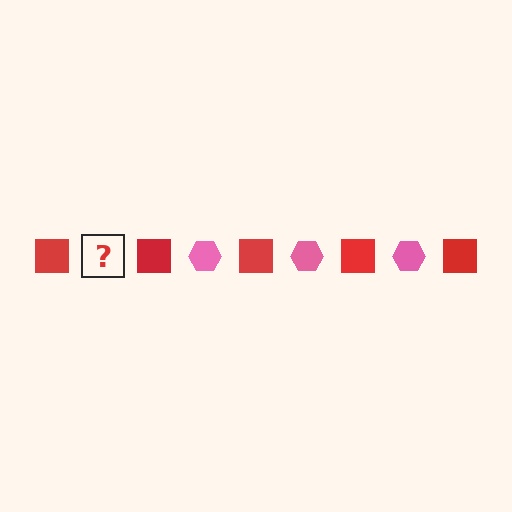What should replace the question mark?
The question mark should be replaced with a pink hexagon.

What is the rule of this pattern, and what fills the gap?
The rule is that the pattern alternates between red square and pink hexagon. The gap should be filled with a pink hexagon.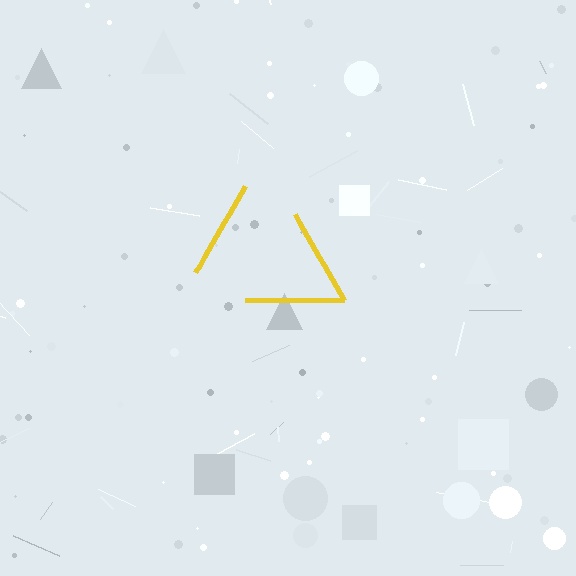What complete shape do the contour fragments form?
The contour fragments form a triangle.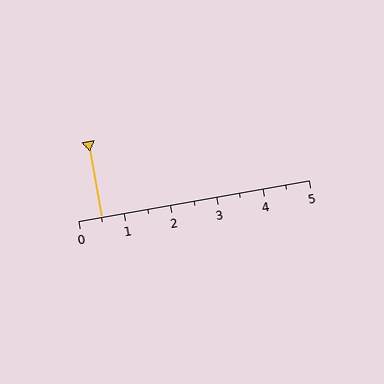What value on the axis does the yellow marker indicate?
The marker indicates approximately 0.5.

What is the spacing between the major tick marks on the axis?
The major ticks are spaced 1 apart.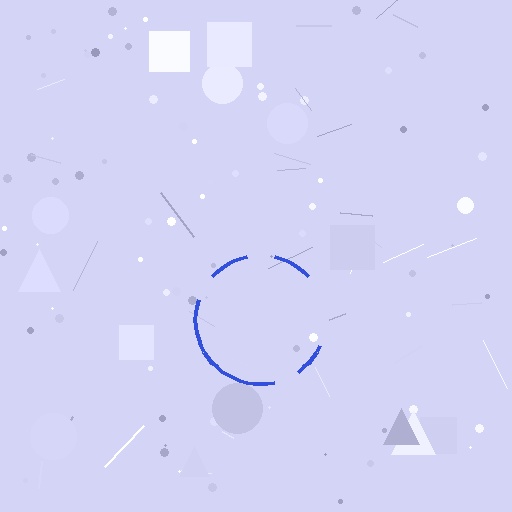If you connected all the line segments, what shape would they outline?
They would outline a circle.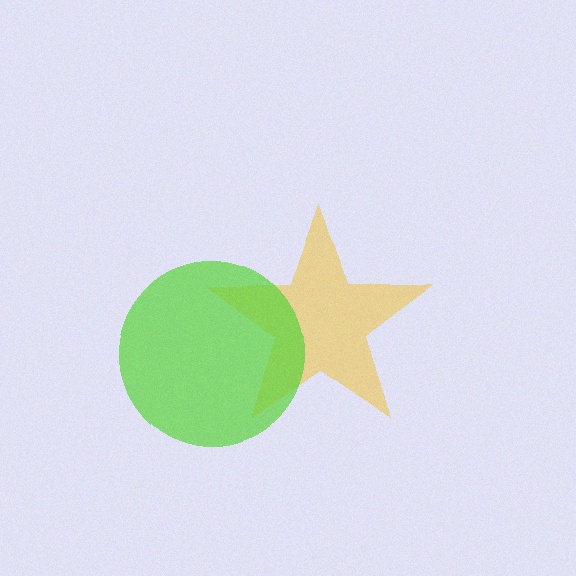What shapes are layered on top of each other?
The layered shapes are: a yellow star, a lime circle.